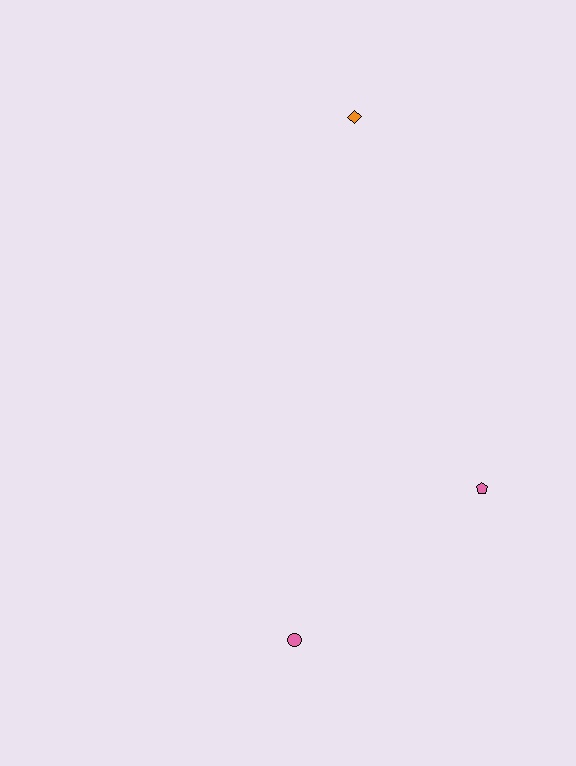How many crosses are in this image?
There are no crosses.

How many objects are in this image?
There are 3 objects.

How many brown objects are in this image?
There are no brown objects.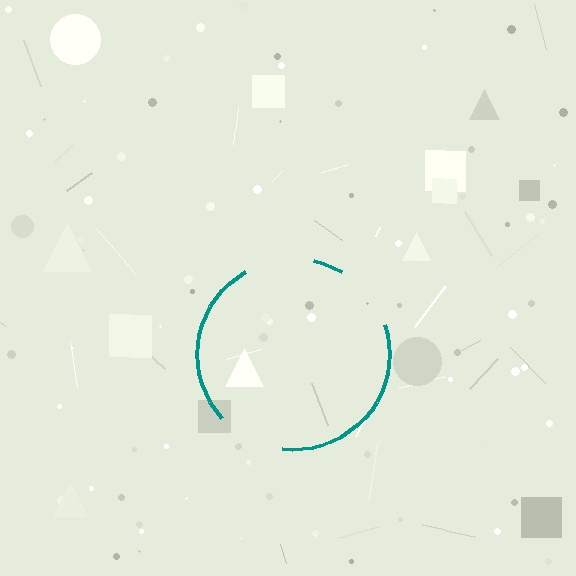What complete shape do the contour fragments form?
The contour fragments form a circle.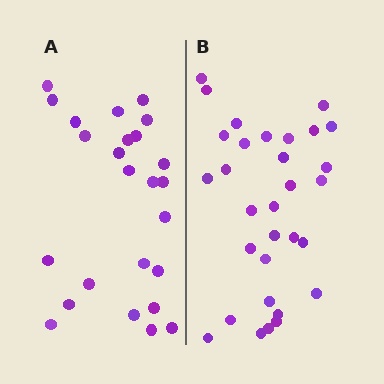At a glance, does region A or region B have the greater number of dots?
Region B (the right region) has more dots.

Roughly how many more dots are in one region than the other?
Region B has about 6 more dots than region A.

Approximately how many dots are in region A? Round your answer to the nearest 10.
About 20 dots. (The exact count is 25, which rounds to 20.)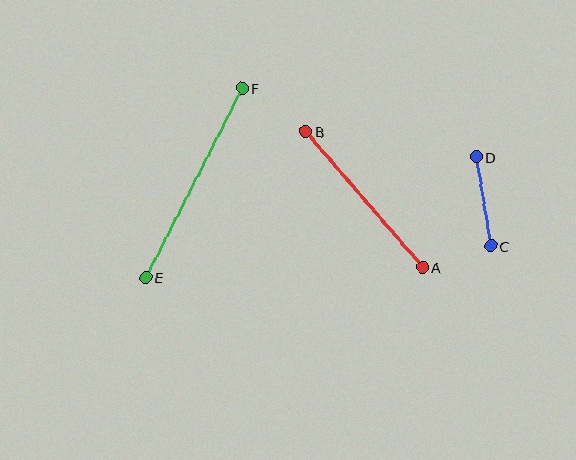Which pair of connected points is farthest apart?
Points E and F are farthest apart.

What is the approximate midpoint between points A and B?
The midpoint is at approximately (364, 199) pixels.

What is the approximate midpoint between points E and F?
The midpoint is at approximately (194, 183) pixels.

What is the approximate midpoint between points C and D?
The midpoint is at approximately (483, 201) pixels.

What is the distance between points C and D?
The distance is approximately 90 pixels.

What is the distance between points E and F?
The distance is approximately 212 pixels.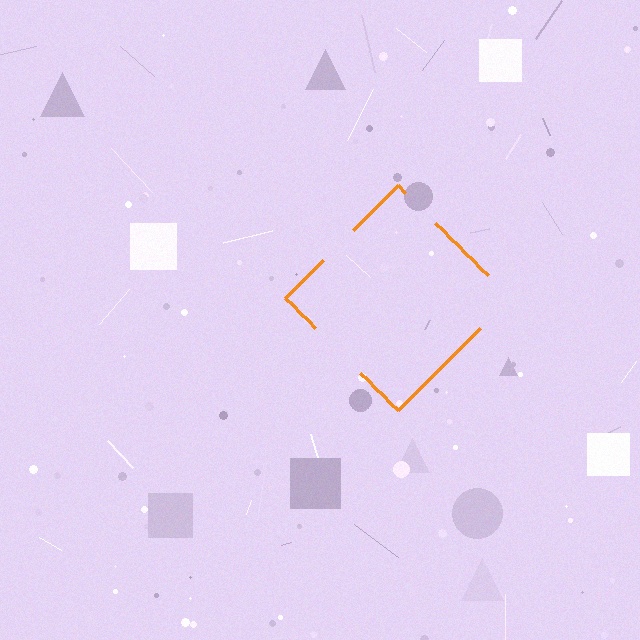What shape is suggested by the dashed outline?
The dashed outline suggests a diamond.